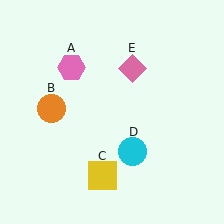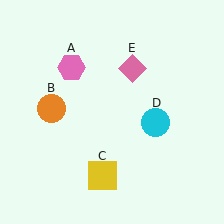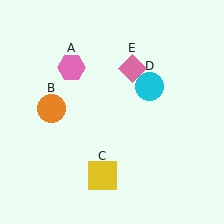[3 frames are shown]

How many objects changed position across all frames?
1 object changed position: cyan circle (object D).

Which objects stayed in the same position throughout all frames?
Pink hexagon (object A) and orange circle (object B) and yellow square (object C) and pink diamond (object E) remained stationary.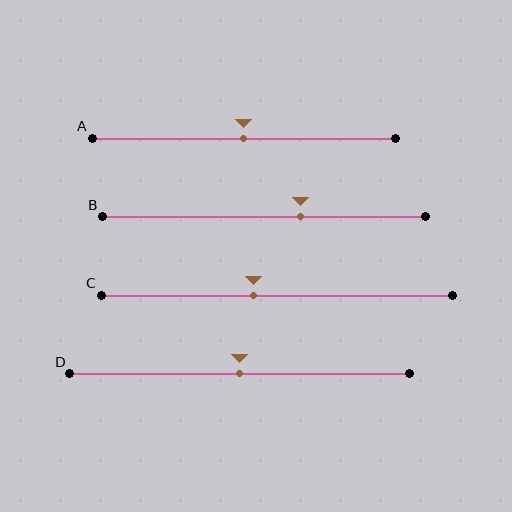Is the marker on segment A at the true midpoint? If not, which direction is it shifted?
Yes, the marker on segment A is at the true midpoint.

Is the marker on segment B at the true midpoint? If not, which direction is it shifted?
No, the marker on segment B is shifted to the right by about 11% of the segment length.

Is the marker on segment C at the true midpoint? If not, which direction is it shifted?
No, the marker on segment C is shifted to the left by about 6% of the segment length.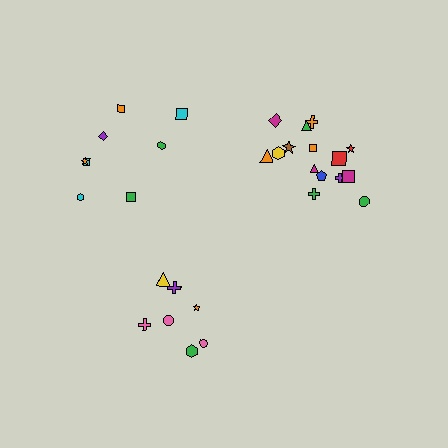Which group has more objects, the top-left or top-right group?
The top-right group.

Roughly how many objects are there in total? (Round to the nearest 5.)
Roughly 30 objects in total.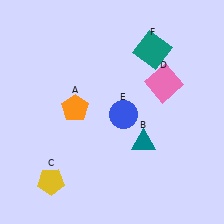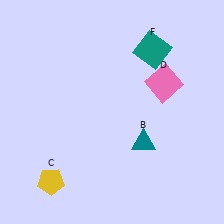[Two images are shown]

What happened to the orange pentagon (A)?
The orange pentagon (A) was removed in Image 2. It was in the top-left area of Image 1.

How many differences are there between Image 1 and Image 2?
There are 2 differences between the two images.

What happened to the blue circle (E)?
The blue circle (E) was removed in Image 2. It was in the bottom-right area of Image 1.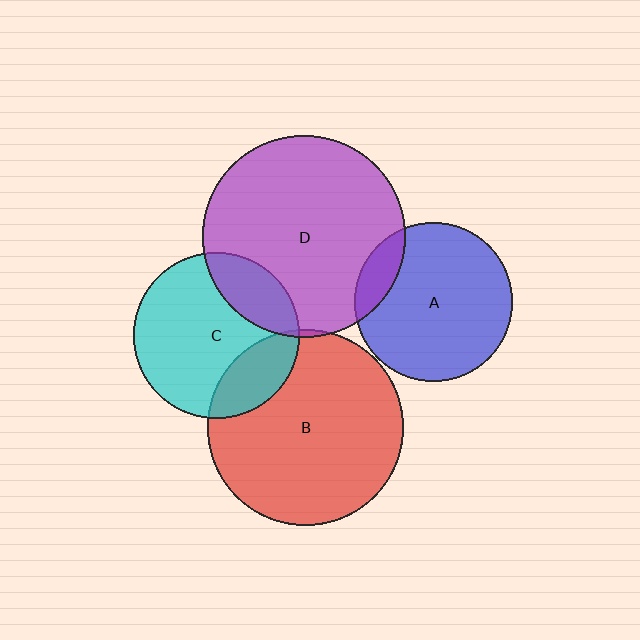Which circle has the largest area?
Circle D (purple).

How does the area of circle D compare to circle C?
Approximately 1.5 times.